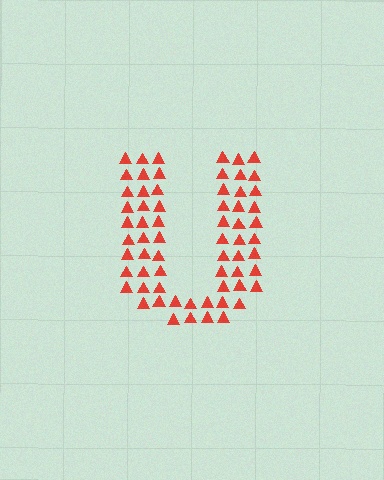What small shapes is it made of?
It is made of small triangles.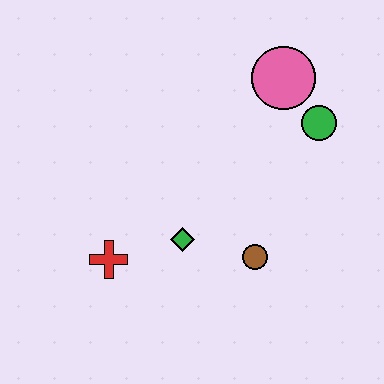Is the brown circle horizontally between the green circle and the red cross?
Yes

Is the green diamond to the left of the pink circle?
Yes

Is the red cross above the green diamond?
No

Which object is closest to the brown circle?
The green diamond is closest to the brown circle.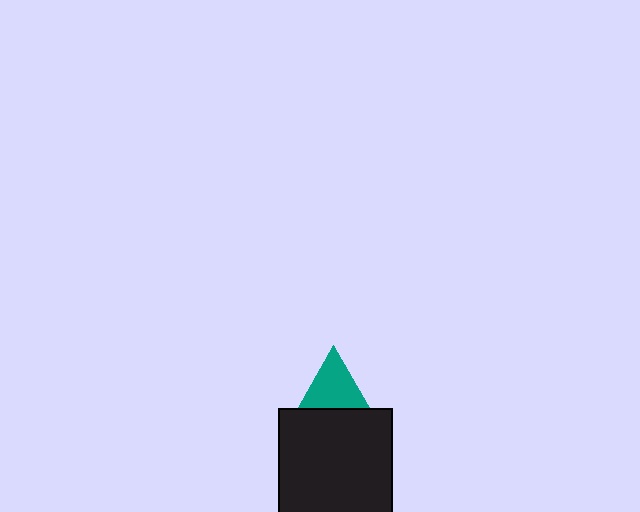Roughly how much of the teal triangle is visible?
About half of it is visible (roughly 52%).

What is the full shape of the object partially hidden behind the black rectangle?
The partially hidden object is a teal triangle.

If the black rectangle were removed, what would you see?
You would see the complete teal triangle.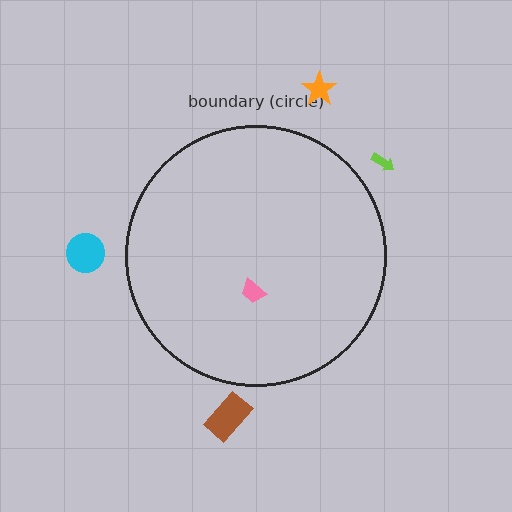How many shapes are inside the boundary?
1 inside, 4 outside.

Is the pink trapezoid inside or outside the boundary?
Inside.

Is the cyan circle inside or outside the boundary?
Outside.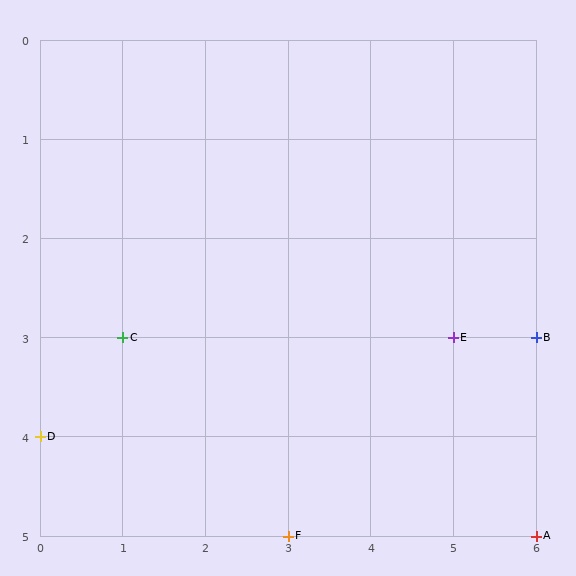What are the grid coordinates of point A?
Point A is at grid coordinates (6, 5).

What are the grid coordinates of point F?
Point F is at grid coordinates (3, 5).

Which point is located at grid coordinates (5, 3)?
Point E is at (5, 3).